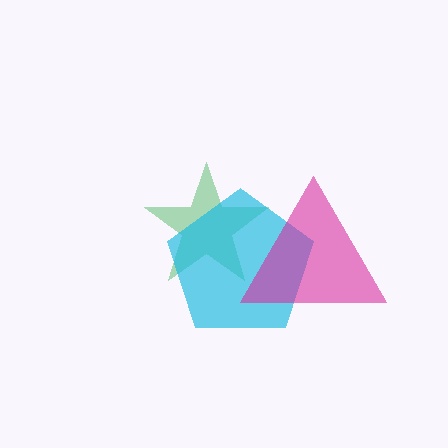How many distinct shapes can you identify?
There are 3 distinct shapes: a green star, a cyan pentagon, a magenta triangle.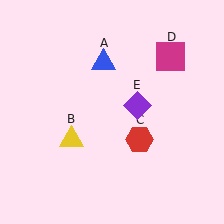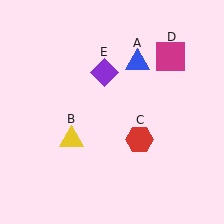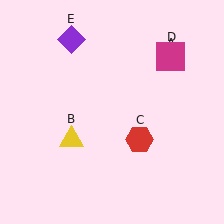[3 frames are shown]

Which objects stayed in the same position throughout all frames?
Yellow triangle (object B) and red hexagon (object C) and magenta square (object D) remained stationary.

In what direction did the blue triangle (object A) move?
The blue triangle (object A) moved right.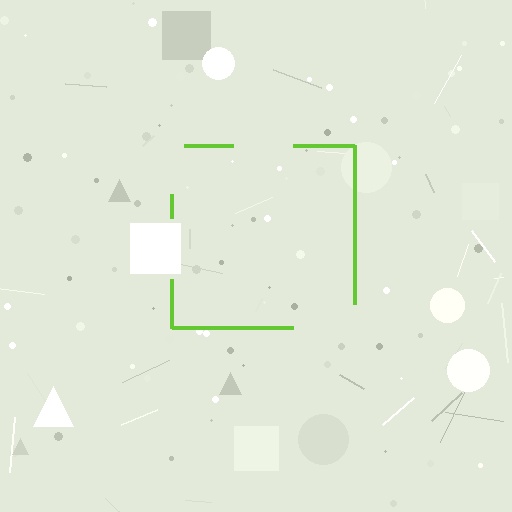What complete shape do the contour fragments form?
The contour fragments form a square.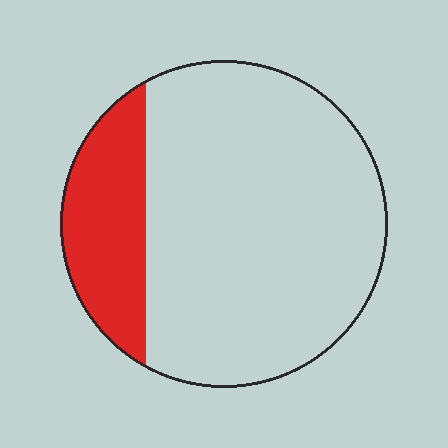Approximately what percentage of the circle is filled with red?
Approximately 20%.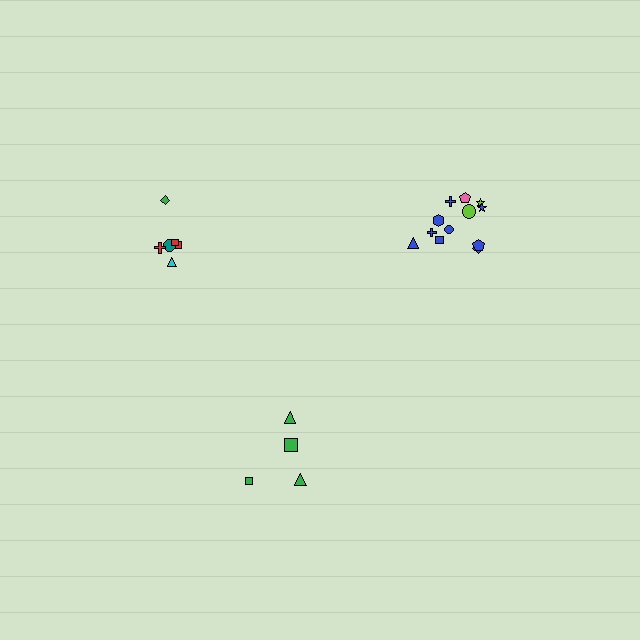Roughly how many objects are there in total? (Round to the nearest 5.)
Roughly 20 objects in total.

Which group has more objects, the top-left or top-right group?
The top-right group.